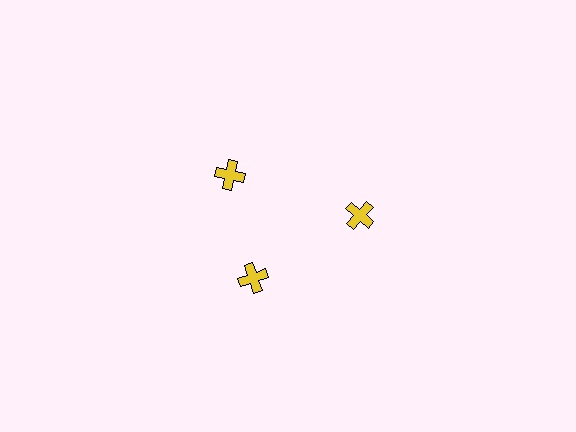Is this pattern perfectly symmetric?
No. The 3 yellow crosses are arranged in a ring, but one element near the 11 o'clock position is rotated out of alignment along the ring, breaking the 3-fold rotational symmetry.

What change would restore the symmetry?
The symmetry would be restored by rotating it back into even spacing with its neighbors so that all 3 crosses sit at equal angles and equal distance from the center.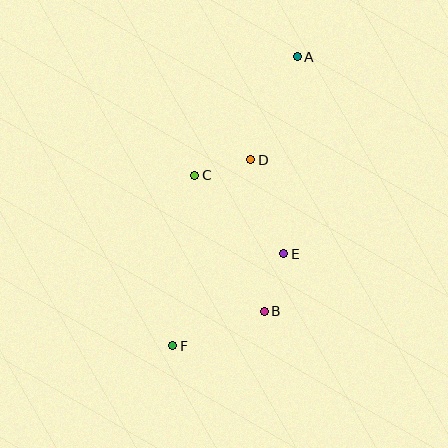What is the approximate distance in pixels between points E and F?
The distance between E and F is approximately 144 pixels.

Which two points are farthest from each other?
Points A and F are farthest from each other.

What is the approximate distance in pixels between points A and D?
The distance between A and D is approximately 113 pixels.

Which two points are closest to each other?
Points C and D are closest to each other.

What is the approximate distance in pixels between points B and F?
The distance between B and F is approximately 98 pixels.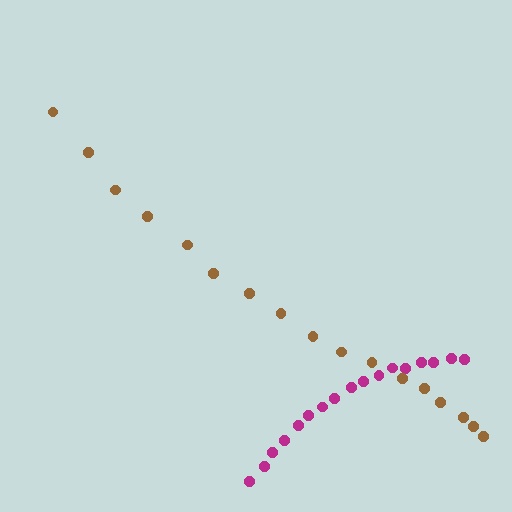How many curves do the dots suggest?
There are 2 distinct paths.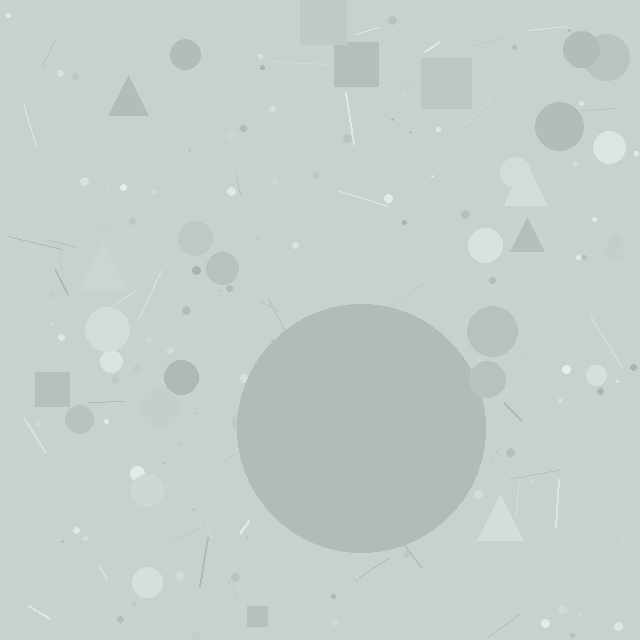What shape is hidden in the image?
A circle is hidden in the image.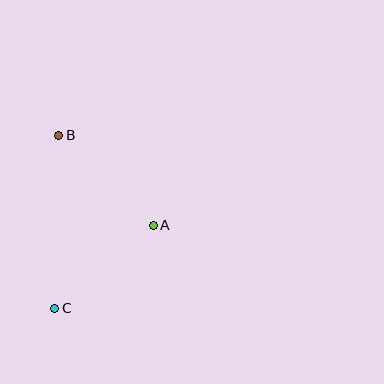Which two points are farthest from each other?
Points B and C are farthest from each other.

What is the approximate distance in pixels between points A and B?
The distance between A and B is approximately 130 pixels.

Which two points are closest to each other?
Points A and C are closest to each other.